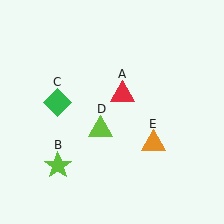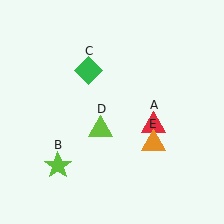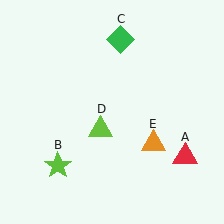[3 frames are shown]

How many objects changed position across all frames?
2 objects changed position: red triangle (object A), green diamond (object C).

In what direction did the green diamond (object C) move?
The green diamond (object C) moved up and to the right.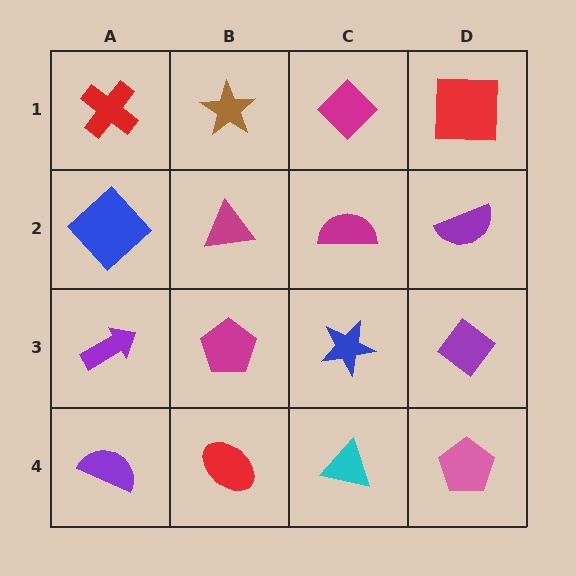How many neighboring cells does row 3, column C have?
4.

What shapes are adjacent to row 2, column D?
A red square (row 1, column D), a purple diamond (row 3, column D), a magenta semicircle (row 2, column C).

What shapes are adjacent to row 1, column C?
A magenta semicircle (row 2, column C), a brown star (row 1, column B), a red square (row 1, column D).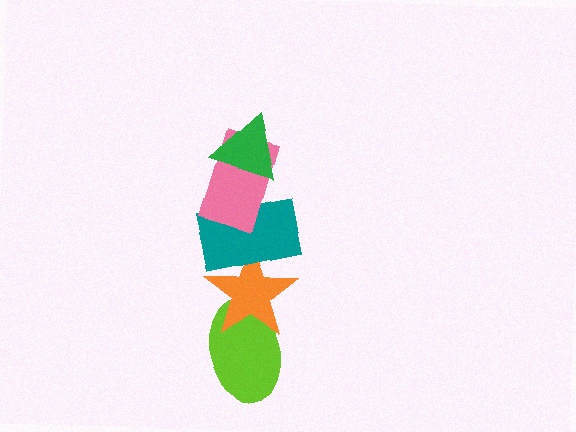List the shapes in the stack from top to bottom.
From top to bottom: the green triangle, the pink rectangle, the teal rectangle, the orange star, the lime ellipse.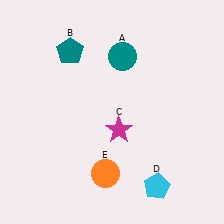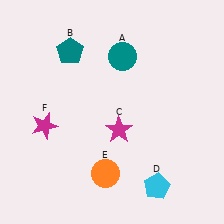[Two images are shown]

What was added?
A magenta star (F) was added in Image 2.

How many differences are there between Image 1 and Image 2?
There is 1 difference between the two images.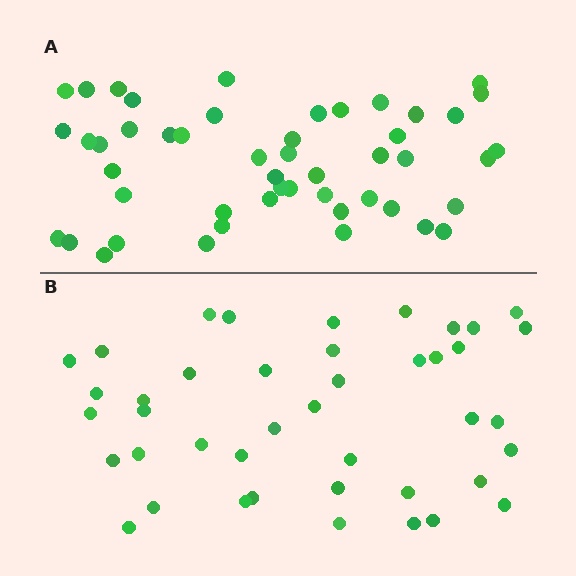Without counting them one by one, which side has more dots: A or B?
Region A (the top region) has more dots.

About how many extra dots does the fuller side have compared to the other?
Region A has roughly 8 or so more dots than region B.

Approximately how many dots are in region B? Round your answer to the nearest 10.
About 40 dots. (The exact count is 42, which rounds to 40.)